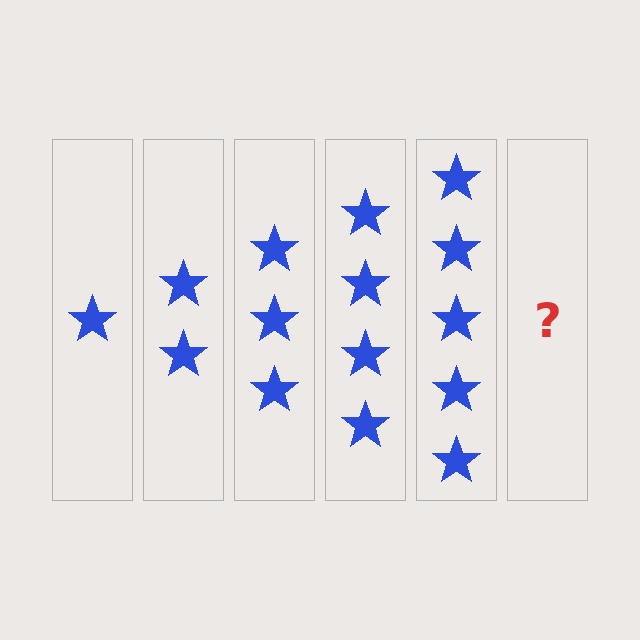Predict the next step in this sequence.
The next step is 6 stars.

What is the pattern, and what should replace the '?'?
The pattern is that each step adds one more star. The '?' should be 6 stars.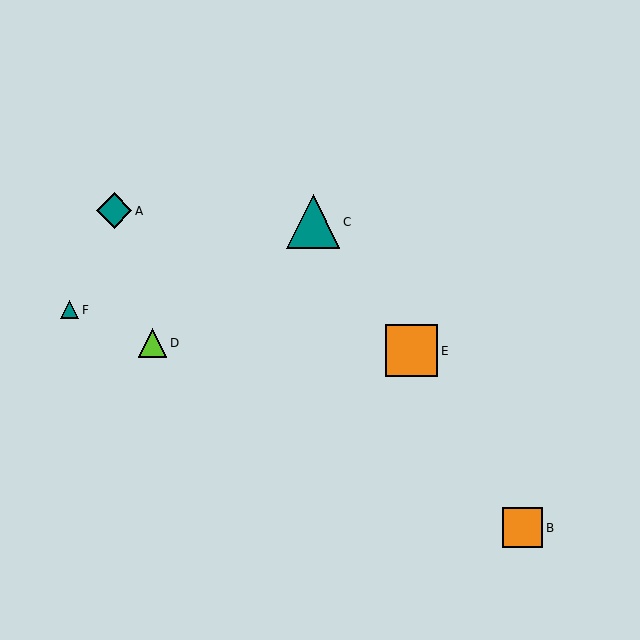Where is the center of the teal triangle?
The center of the teal triangle is at (313, 222).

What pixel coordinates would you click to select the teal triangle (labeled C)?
Click at (313, 222) to select the teal triangle C.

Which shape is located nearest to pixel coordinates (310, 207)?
The teal triangle (labeled C) at (313, 222) is nearest to that location.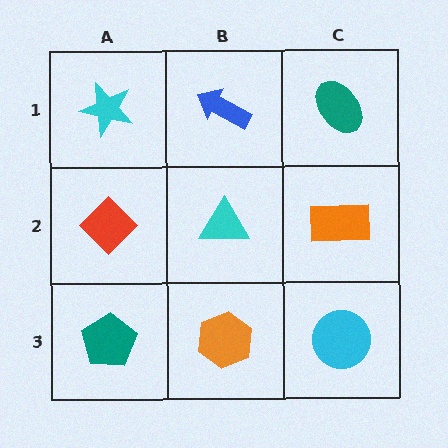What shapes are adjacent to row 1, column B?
A cyan triangle (row 2, column B), a cyan star (row 1, column A), a teal ellipse (row 1, column C).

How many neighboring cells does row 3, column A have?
2.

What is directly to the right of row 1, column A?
A blue arrow.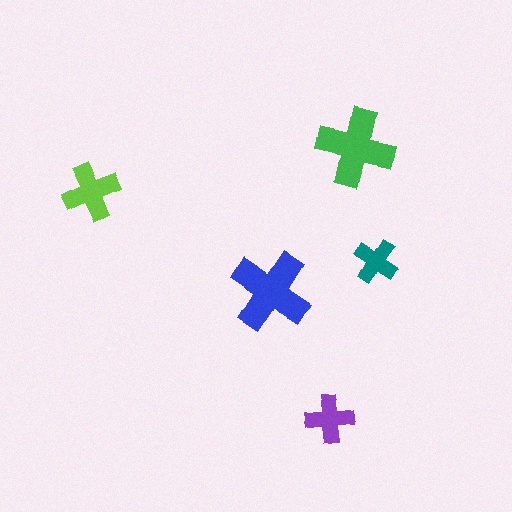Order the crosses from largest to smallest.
the blue one, the green one, the lime one, the purple one, the teal one.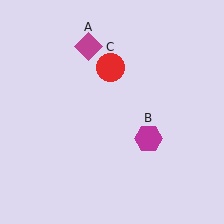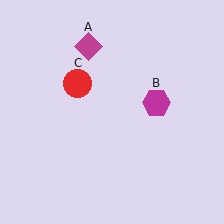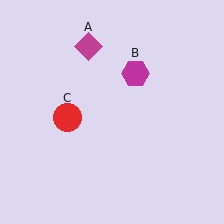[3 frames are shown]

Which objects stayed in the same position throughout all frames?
Magenta diamond (object A) remained stationary.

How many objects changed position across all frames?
2 objects changed position: magenta hexagon (object B), red circle (object C).